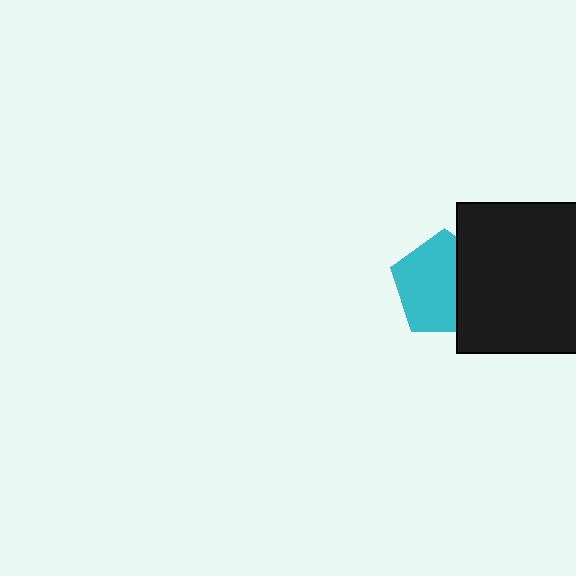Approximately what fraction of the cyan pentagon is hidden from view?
Roughly 37% of the cyan pentagon is hidden behind the black square.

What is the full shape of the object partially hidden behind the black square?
The partially hidden object is a cyan pentagon.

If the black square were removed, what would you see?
You would see the complete cyan pentagon.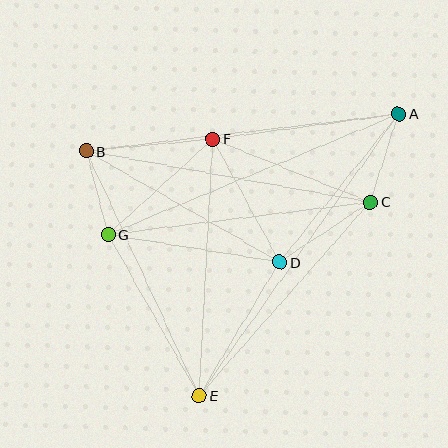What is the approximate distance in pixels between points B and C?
The distance between B and C is approximately 289 pixels.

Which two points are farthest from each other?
Points A and E are farthest from each other.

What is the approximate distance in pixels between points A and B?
The distance between A and B is approximately 315 pixels.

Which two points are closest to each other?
Points B and G are closest to each other.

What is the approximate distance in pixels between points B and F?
The distance between B and F is approximately 128 pixels.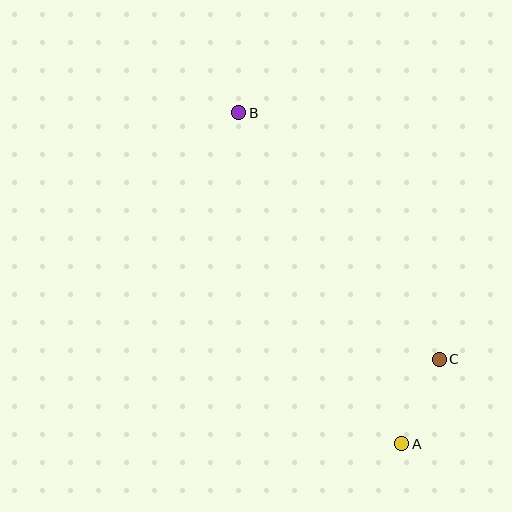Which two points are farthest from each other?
Points A and B are farthest from each other.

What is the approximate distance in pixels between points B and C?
The distance between B and C is approximately 318 pixels.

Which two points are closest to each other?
Points A and C are closest to each other.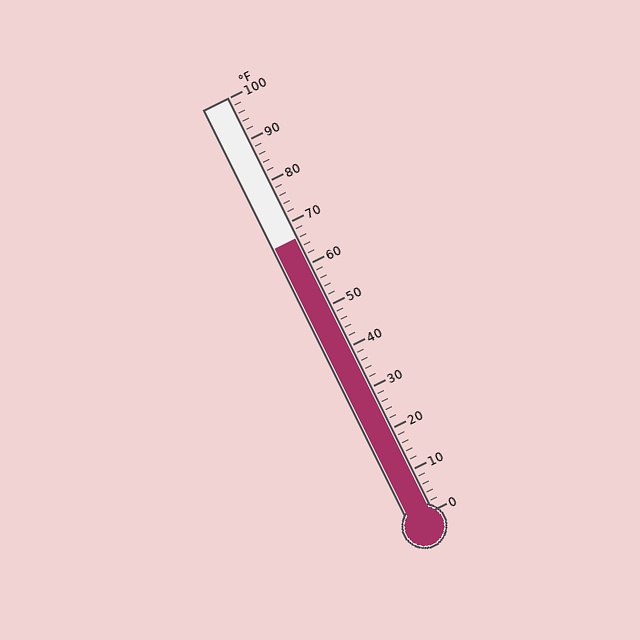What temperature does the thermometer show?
The thermometer shows approximately 66°F.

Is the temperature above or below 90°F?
The temperature is below 90°F.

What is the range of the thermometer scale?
The thermometer scale ranges from 0°F to 100°F.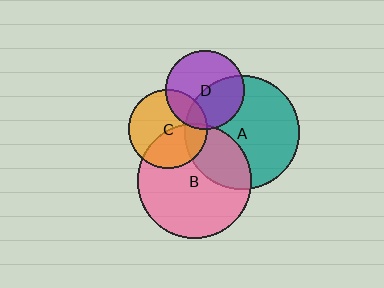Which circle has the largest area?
Circle A (teal).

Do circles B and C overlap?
Yes.